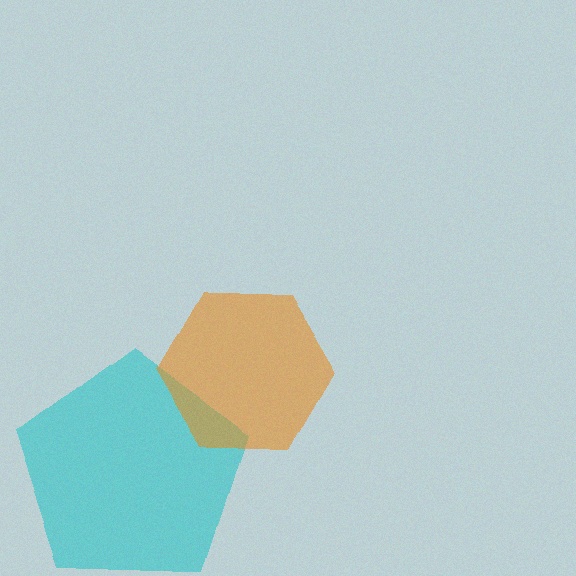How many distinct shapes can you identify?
There are 2 distinct shapes: a cyan pentagon, an orange hexagon.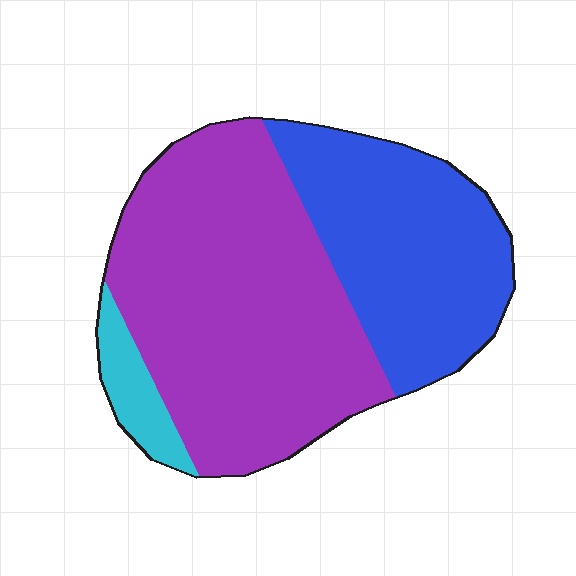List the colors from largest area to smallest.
From largest to smallest: purple, blue, cyan.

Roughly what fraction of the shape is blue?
Blue covers 35% of the shape.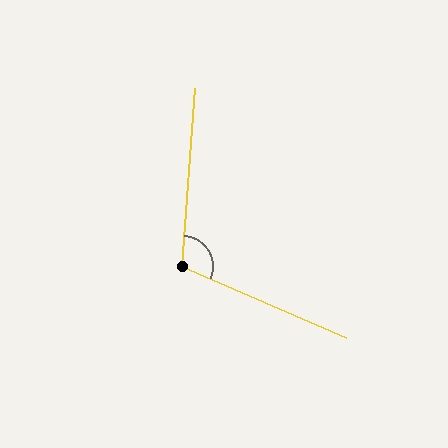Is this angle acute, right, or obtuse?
It is obtuse.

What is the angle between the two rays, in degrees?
Approximately 109 degrees.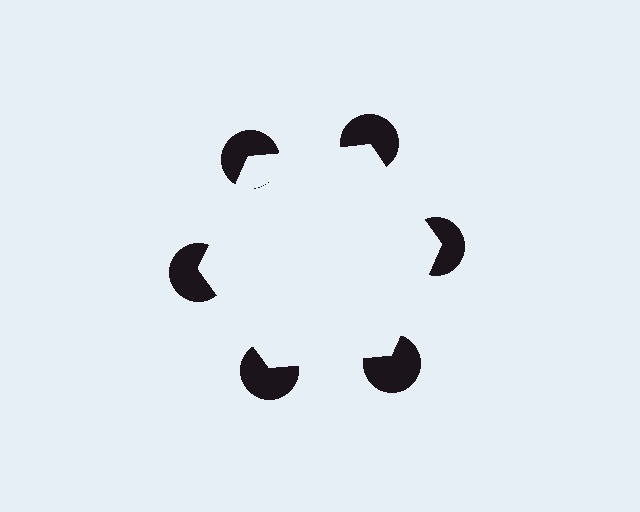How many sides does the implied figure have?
6 sides.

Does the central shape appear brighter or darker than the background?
It typically appears slightly brighter than the background, even though no actual brightness change is drawn.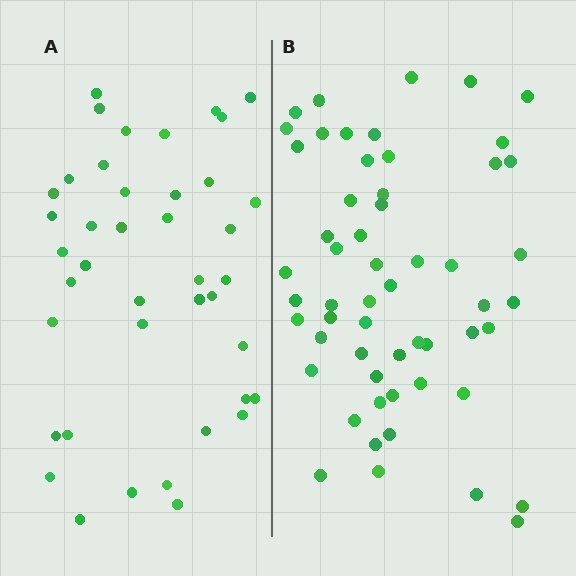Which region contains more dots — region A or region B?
Region B (the right region) has more dots.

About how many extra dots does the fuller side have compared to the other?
Region B has approximately 15 more dots than region A.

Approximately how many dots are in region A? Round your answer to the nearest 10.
About 40 dots. (The exact count is 41, which rounds to 40.)